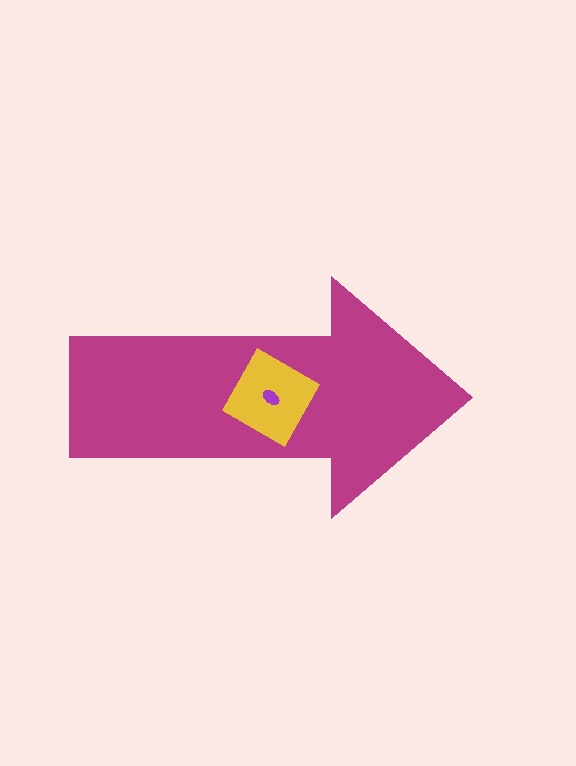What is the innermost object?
The purple ellipse.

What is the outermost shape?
The magenta arrow.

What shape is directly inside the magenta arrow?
The yellow square.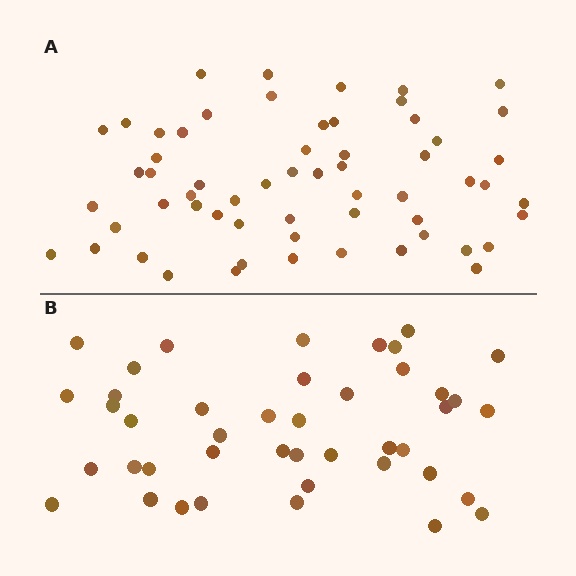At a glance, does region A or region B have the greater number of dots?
Region A (the top region) has more dots.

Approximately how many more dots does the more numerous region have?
Region A has approximately 15 more dots than region B.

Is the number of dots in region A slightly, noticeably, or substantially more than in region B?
Region A has noticeably more, but not dramatically so. The ratio is roughly 1.4 to 1.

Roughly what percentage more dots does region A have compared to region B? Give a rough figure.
About 40% more.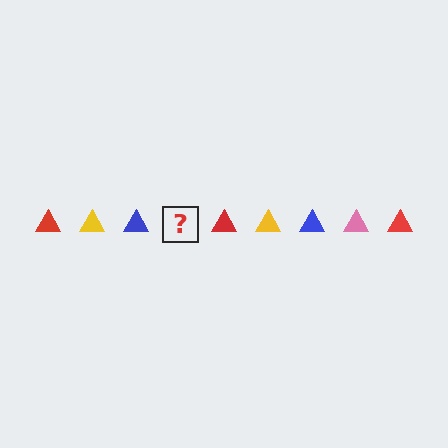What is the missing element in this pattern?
The missing element is a pink triangle.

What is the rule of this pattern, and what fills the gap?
The rule is that the pattern cycles through red, yellow, blue, pink triangles. The gap should be filled with a pink triangle.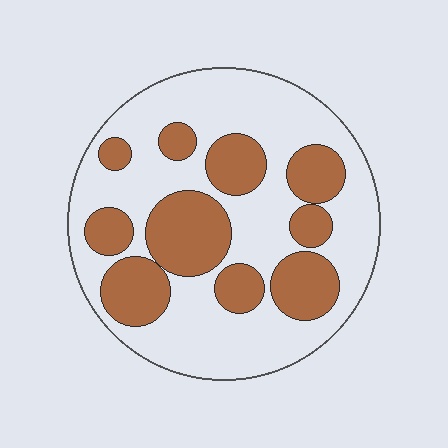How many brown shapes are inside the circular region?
10.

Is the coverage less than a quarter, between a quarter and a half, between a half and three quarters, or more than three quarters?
Between a quarter and a half.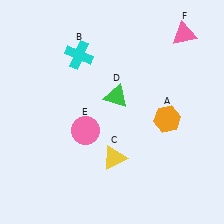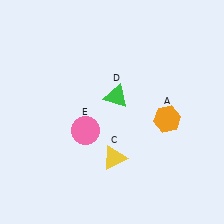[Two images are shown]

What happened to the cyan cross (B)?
The cyan cross (B) was removed in Image 2. It was in the top-left area of Image 1.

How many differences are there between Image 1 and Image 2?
There are 2 differences between the two images.